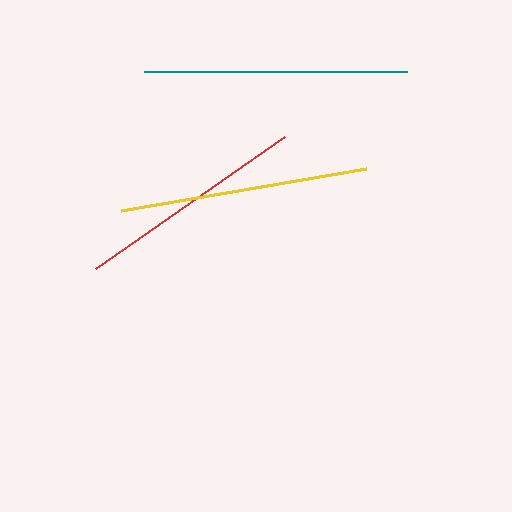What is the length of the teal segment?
The teal segment is approximately 263 pixels long.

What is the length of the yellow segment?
The yellow segment is approximately 249 pixels long.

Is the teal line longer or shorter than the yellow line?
The teal line is longer than the yellow line.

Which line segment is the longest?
The teal line is the longest at approximately 263 pixels.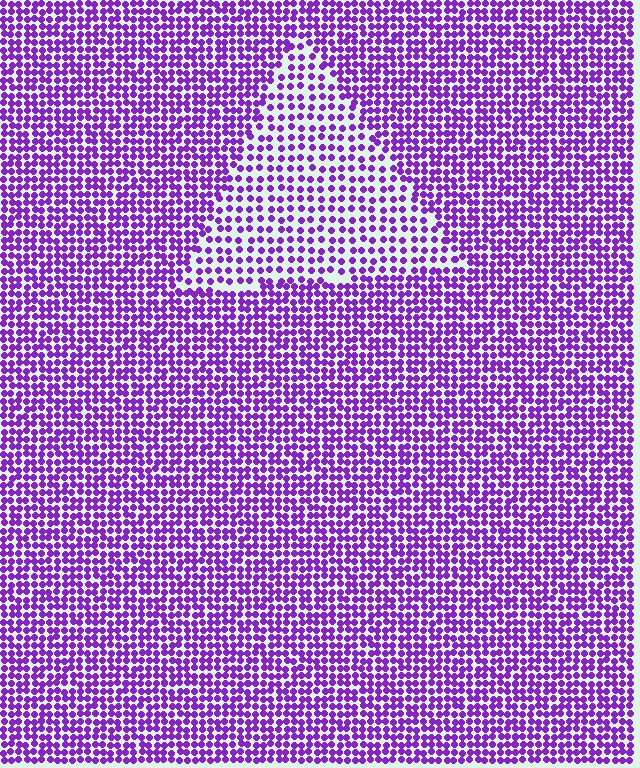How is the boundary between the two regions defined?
The boundary is defined by a change in element density (approximately 1.8x ratio). All elements are the same color, size, and shape.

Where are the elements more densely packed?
The elements are more densely packed outside the triangle boundary.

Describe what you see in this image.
The image contains small purple elements arranged at two different densities. A triangle-shaped region is visible where the elements are less densely packed than the surrounding area.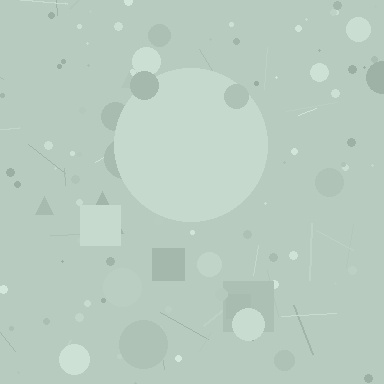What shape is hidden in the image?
A circle is hidden in the image.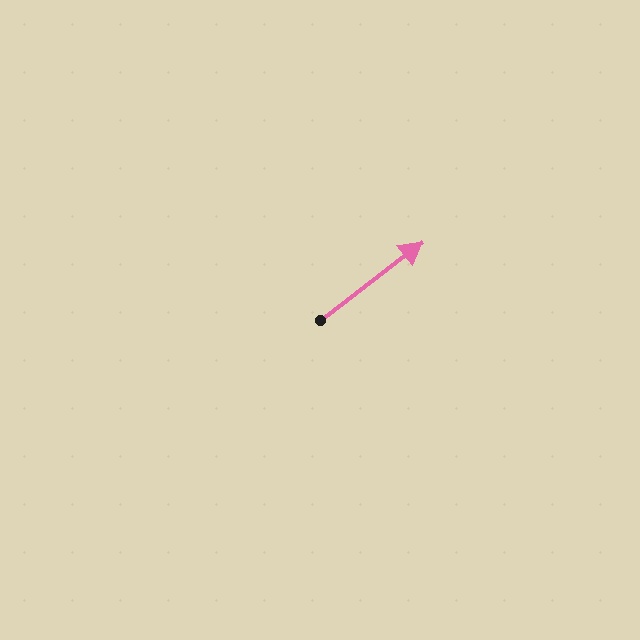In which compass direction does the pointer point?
Northeast.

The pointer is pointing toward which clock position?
Roughly 2 o'clock.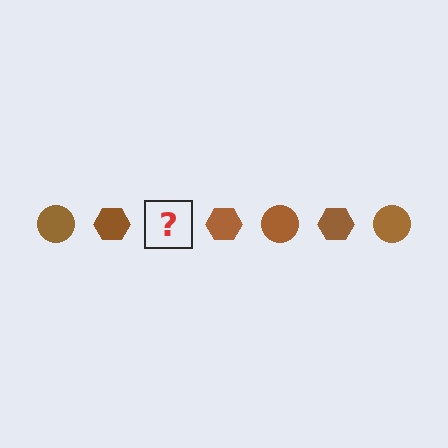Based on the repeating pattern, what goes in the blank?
The blank should be a brown circle.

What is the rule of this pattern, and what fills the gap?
The rule is that the pattern cycles through circle, hexagon shapes in brown. The gap should be filled with a brown circle.